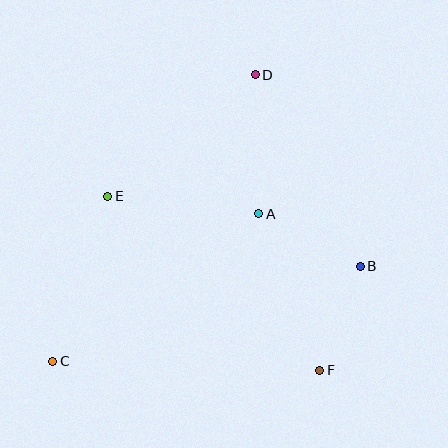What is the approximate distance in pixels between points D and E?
The distance between D and E is approximately 191 pixels.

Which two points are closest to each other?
Points B and F are closest to each other.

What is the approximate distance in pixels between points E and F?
The distance between E and F is approximately 274 pixels.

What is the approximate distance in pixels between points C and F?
The distance between C and F is approximately 267 pixels.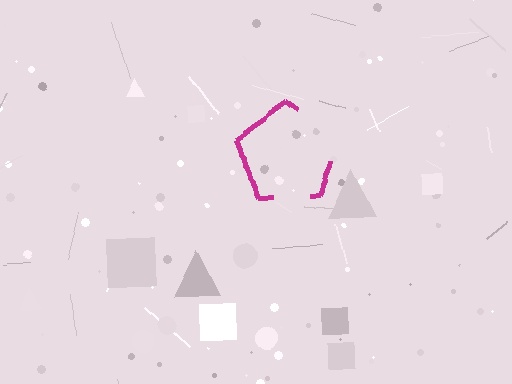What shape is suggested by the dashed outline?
The dashed outline suggests a pentagon.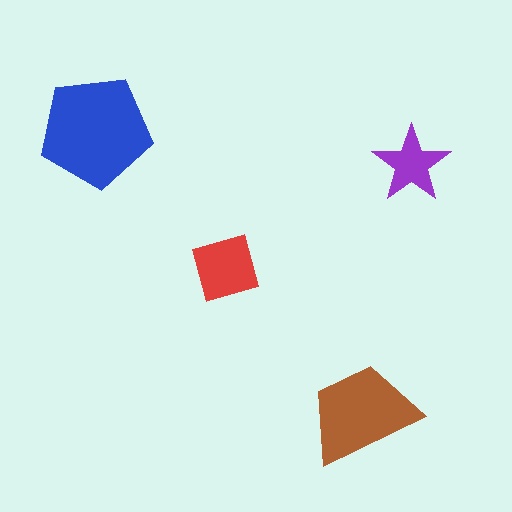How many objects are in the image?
There are 4 objects in the image.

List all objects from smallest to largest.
The purple star, the red square, the brown trapezoid, the blue pentagon.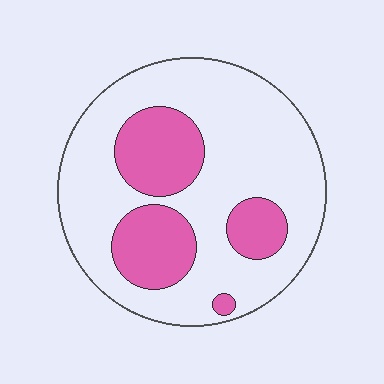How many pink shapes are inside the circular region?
4.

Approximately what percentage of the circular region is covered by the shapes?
Approximately 30%.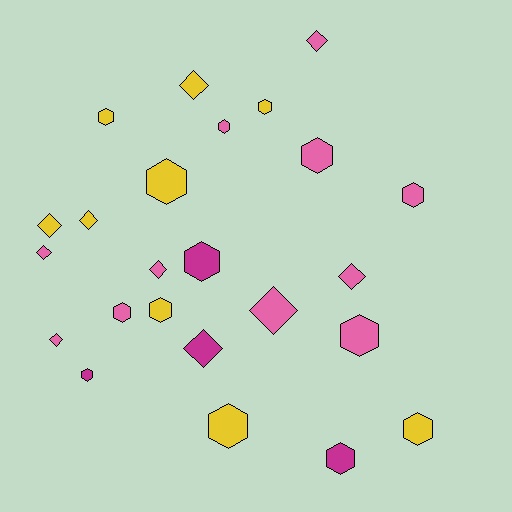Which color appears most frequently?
Pink, with 11 objects.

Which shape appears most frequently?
Hexagon, with 14 objects.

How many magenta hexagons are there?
There are 3 magenta hexagons.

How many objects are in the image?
There are 24 objects.